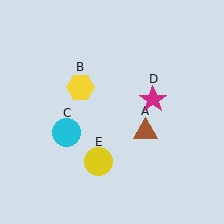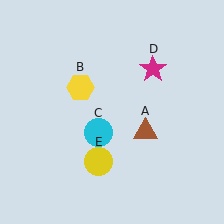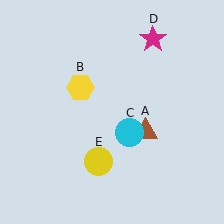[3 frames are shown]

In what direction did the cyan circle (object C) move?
The cyan circle (object C) moved right.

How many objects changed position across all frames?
2 objects changed position: cyan circle (object C), magenta star (object D).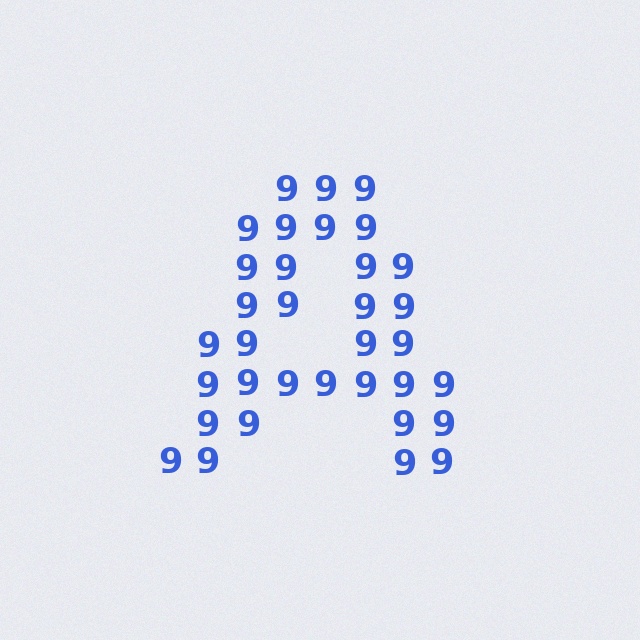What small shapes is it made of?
It is made of small digit 9's.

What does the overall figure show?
The overall figure shows the letter A.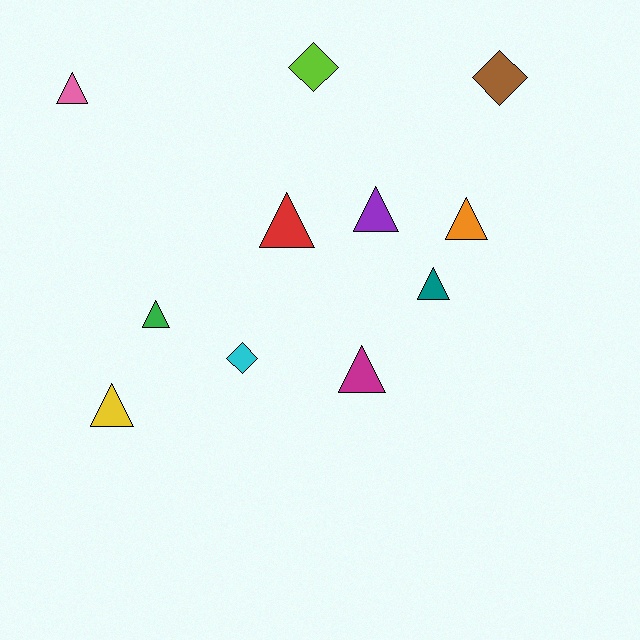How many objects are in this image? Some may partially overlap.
There are 11 objects.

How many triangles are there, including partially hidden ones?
There are 8 triangles.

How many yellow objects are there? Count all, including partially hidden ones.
There is 1 yellow object.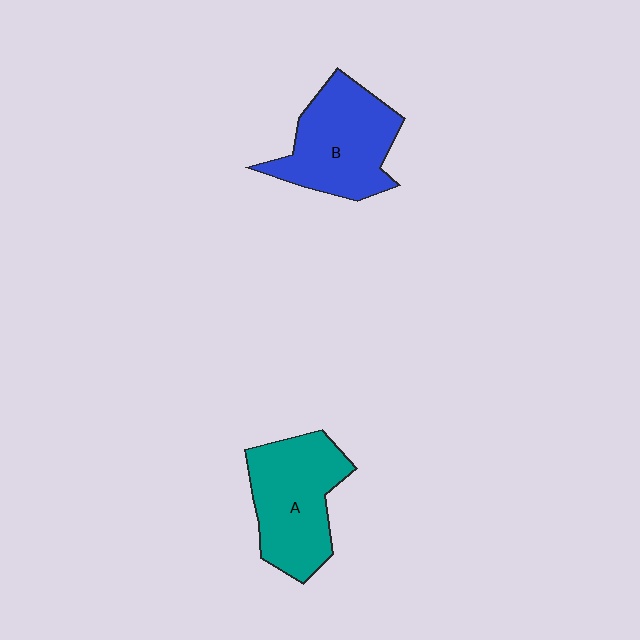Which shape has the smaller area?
Shape A (teal).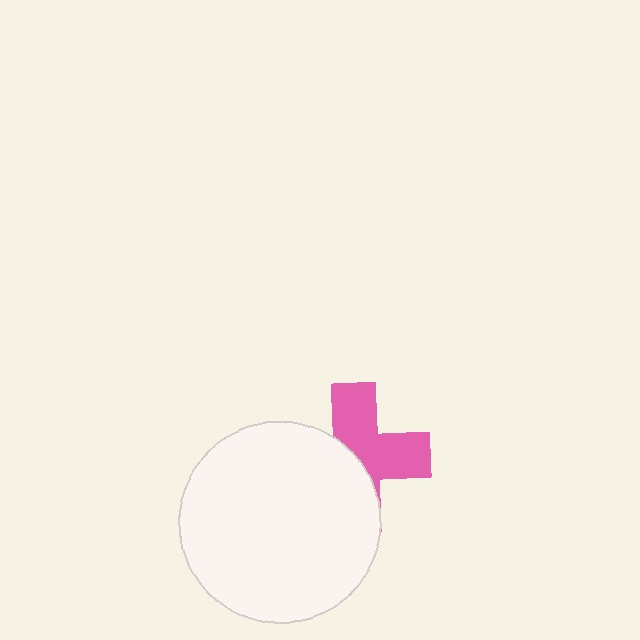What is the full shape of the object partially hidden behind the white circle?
The partially hidden object is a pink cross.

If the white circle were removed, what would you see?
You would see the complete pink cross.